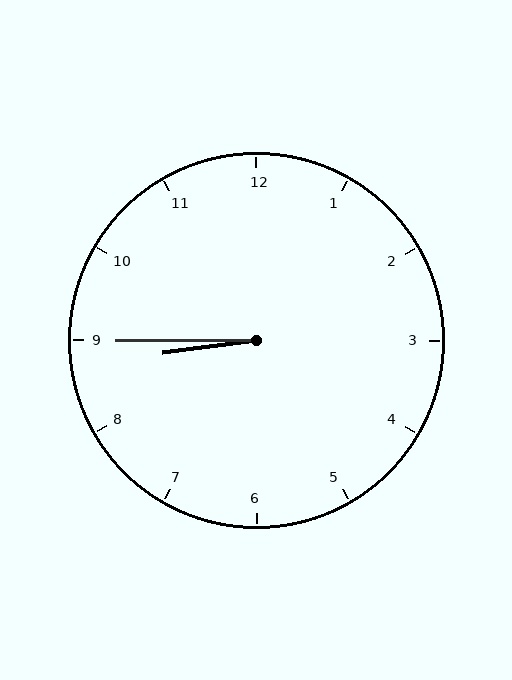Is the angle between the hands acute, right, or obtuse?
It is acute.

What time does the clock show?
8:45.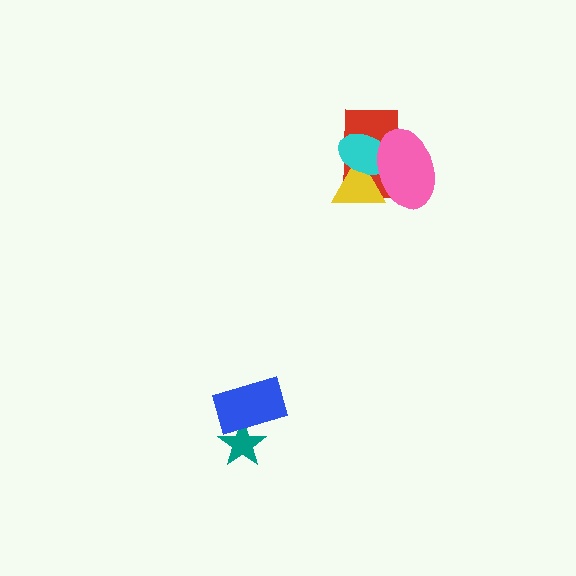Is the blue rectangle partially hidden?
No, no other shape covers it.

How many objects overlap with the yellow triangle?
3 objects overlap with the yellow triangle.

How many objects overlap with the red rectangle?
3 objects overlap with the red rectangle.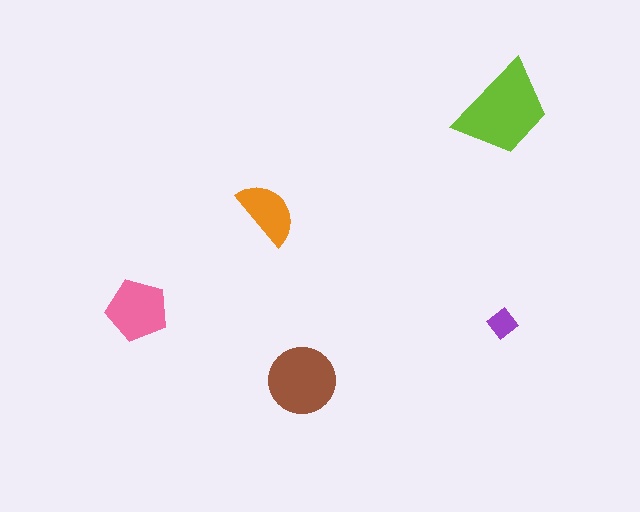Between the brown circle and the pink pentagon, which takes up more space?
The brown circle.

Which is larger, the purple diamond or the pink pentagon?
The pink pentagon.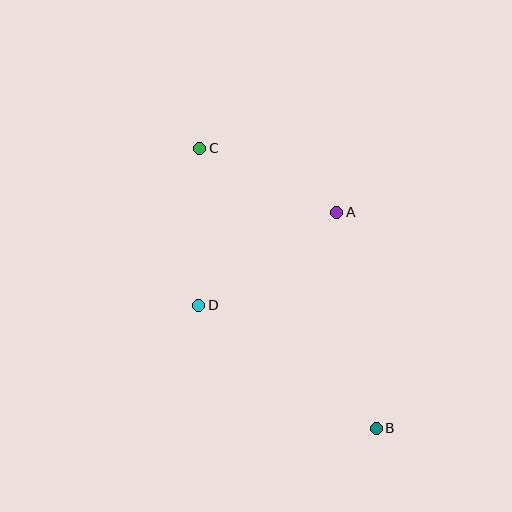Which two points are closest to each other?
Points A and C are closest to each other.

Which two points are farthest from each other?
Points B and C are farthest from each other.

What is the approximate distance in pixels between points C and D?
The distance between C and D is approximately 157 pixels.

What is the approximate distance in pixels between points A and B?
The distance between A and B is approximately 219 pixels.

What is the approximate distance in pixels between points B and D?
The distance between B and D is approximately 216 pixels.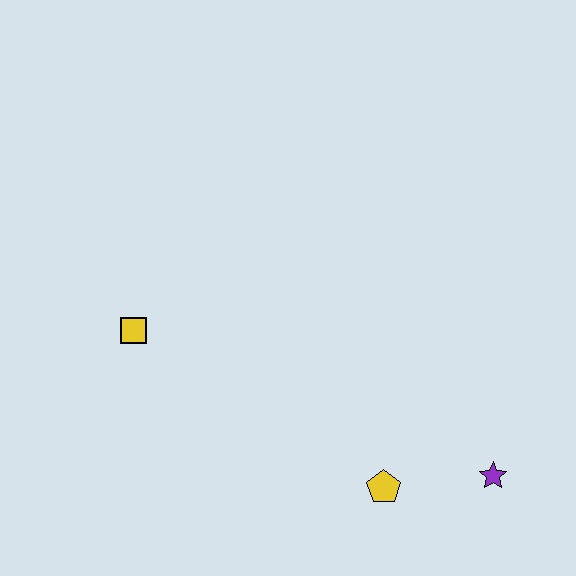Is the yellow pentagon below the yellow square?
Yes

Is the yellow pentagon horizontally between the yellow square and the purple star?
Yes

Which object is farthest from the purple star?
The yellow square is farthest from the purple star.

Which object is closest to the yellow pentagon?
The purple star is closest to the yellow pentagon.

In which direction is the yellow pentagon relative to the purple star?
The yellow pentagon is to the left of the purple star.